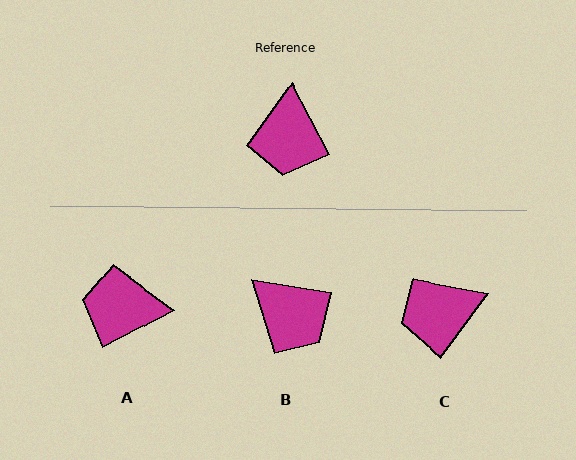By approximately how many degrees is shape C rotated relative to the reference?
Approximately 65 degrees clockwise.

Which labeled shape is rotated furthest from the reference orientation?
A, about 91 degrees away.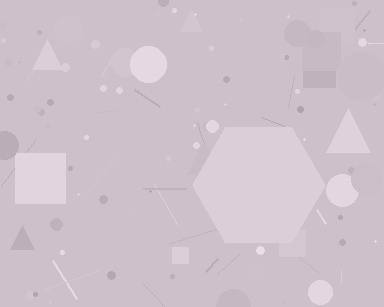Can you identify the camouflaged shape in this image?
The camouflaged shape is a hexagon.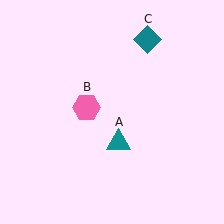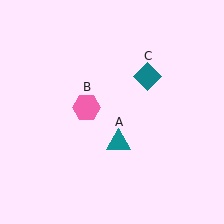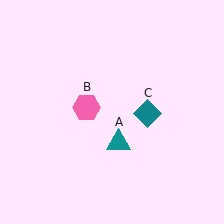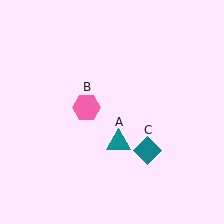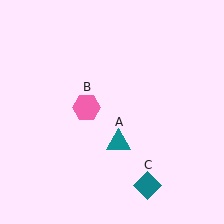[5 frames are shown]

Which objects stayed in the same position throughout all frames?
Teal triangle (object A) and pink hexagon (object B) remained stationary.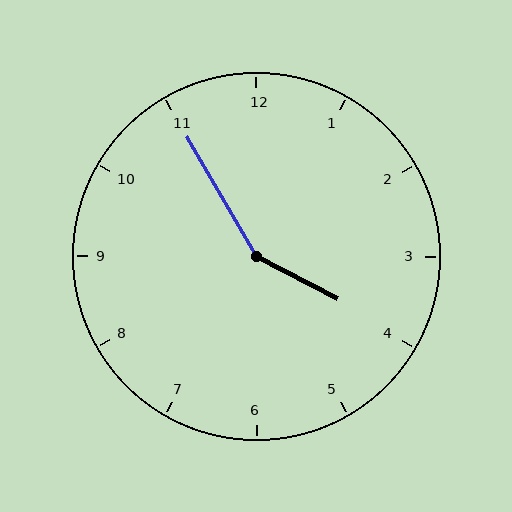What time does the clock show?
3:55.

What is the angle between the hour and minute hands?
Approximately 148 degrees.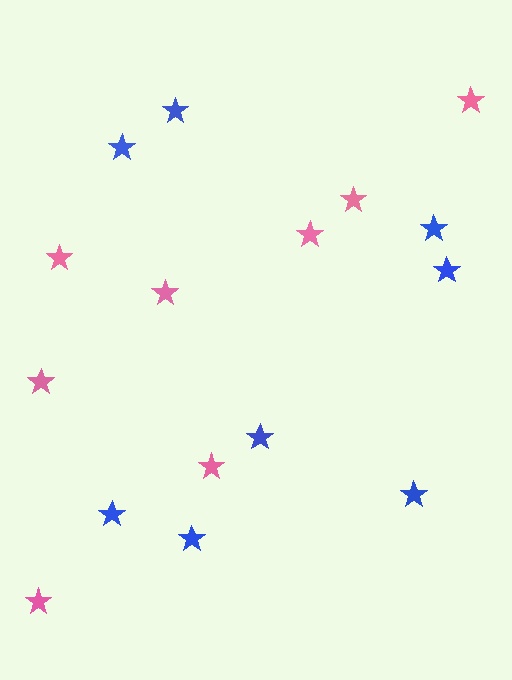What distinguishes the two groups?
There are 2 groups: one group of blue stars (8) and one group of pink stars (8).